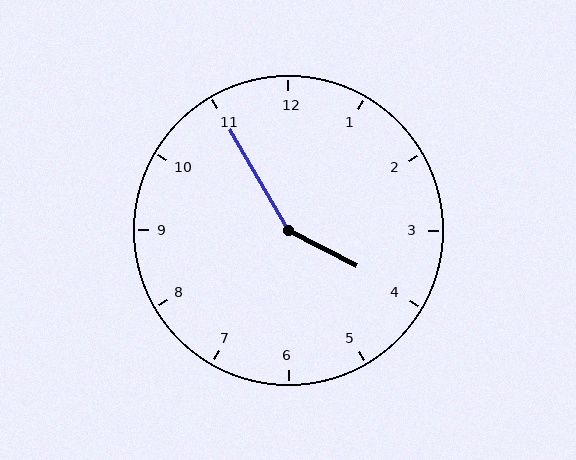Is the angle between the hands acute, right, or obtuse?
It is obtuse.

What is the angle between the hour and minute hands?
Approximately 148 degrees.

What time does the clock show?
3:55.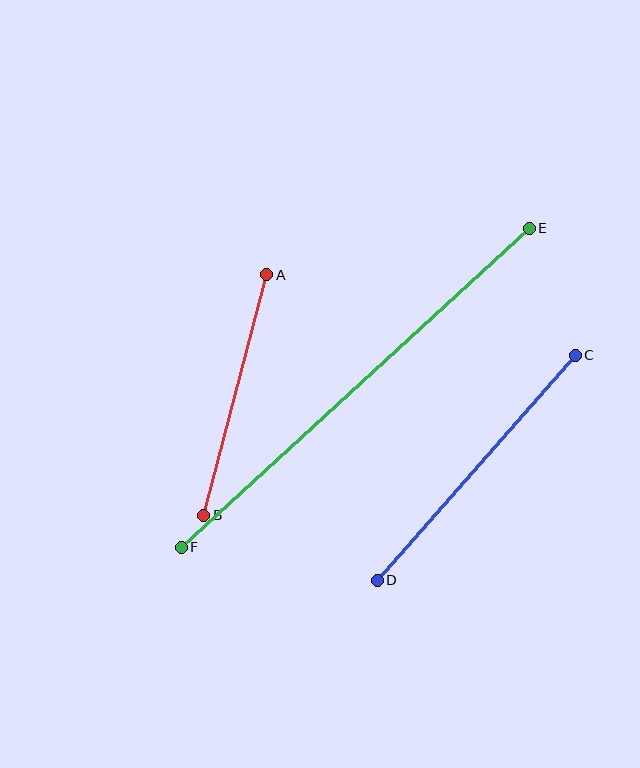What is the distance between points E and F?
The distance is approximately 472 pixels.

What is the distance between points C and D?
The distance is approximately 299 pixels.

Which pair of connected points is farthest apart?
Points E and F are farthest apart.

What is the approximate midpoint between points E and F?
The midpoint is at approximately (355, 388) pixels.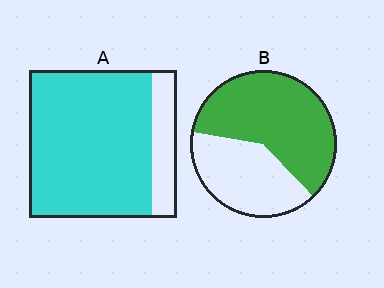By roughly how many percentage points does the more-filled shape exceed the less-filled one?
By roughly 25 percentage points (A over B).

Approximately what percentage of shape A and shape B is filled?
A is approximately 85% and B is approximately 60%.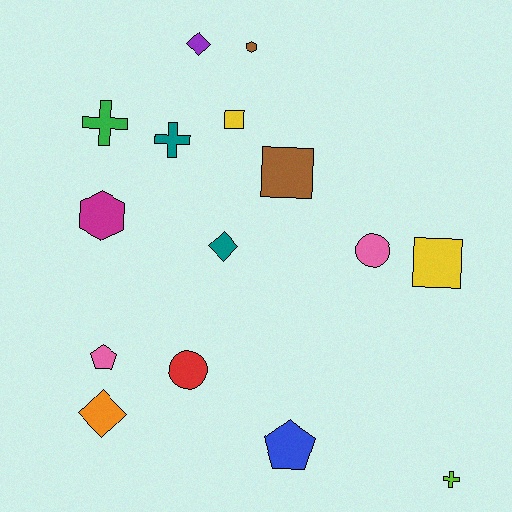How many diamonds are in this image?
There are 3 diamonds.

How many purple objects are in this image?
There is 1 purple object.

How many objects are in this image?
There are 15 objects.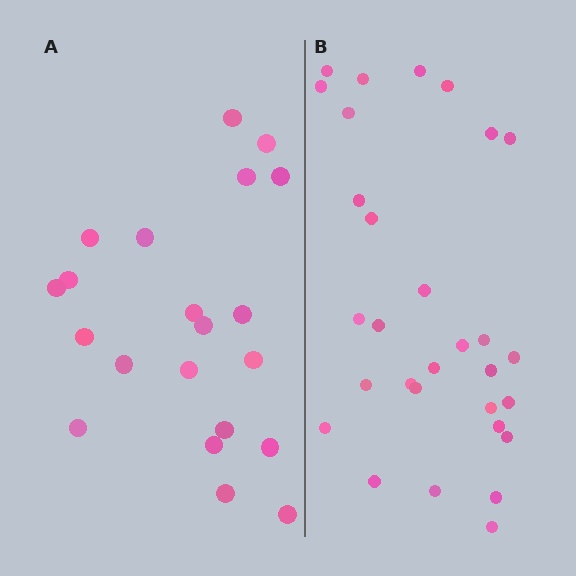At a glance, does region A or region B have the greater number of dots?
Region B (the right region) has more dots.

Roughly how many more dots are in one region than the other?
Region B has roughly 8 or so more dots than region A.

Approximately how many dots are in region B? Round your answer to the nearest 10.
About 30 dots.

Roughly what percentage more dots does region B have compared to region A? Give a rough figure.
About 45% more.